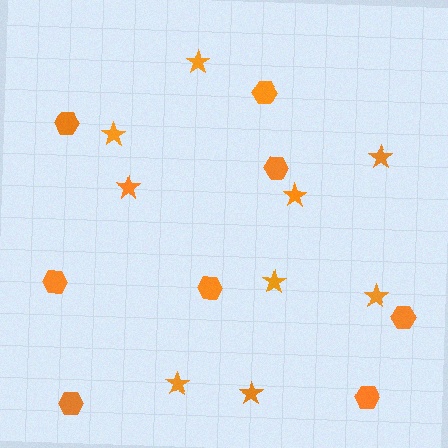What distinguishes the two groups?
There are 2 groups: one group of stars (9) and one group of hexagons (8).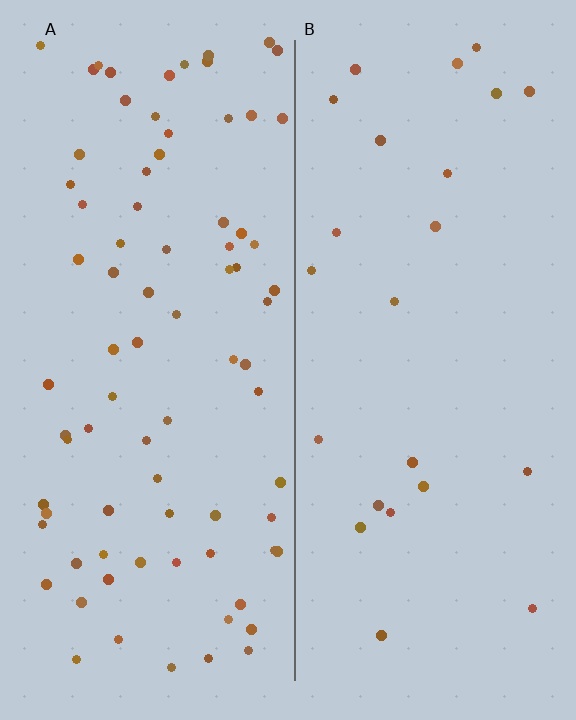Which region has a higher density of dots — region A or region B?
A (the left).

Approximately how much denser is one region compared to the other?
Approximately 3.4× — region A over region B.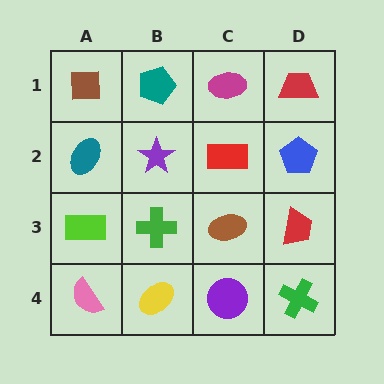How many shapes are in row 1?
4 shapes.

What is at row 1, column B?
A teal pentagon.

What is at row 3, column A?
A lime rectangle.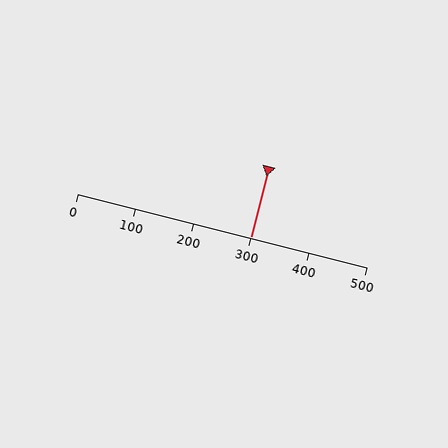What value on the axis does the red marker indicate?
The marker indicates approximately 300.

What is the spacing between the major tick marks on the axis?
The major ticks are spaced 100 apart.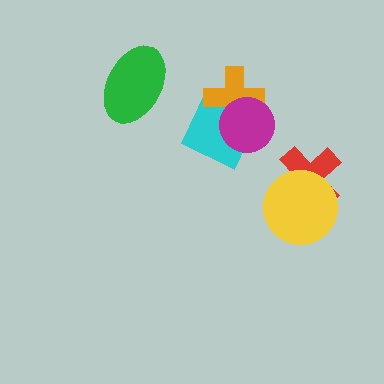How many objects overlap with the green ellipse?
0 objects overlap with the green ellipse.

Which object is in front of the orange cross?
The magenta circle is in front of the orange cross.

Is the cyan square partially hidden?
Yes, it is partially covered by another shape.